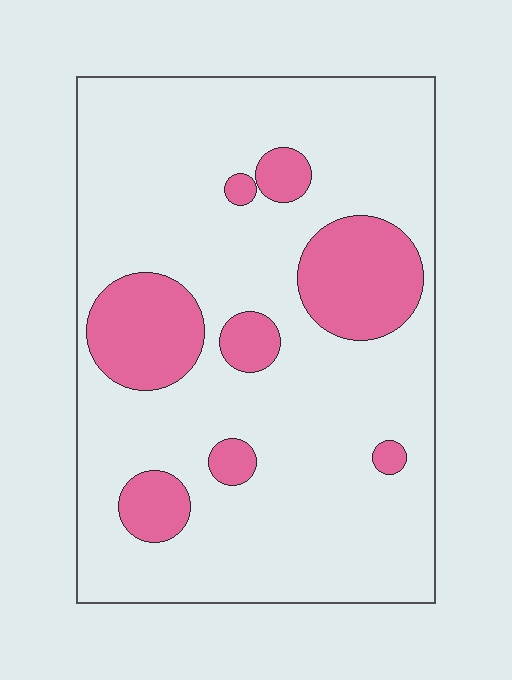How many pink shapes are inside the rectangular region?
8.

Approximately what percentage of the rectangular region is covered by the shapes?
Approximately 20%.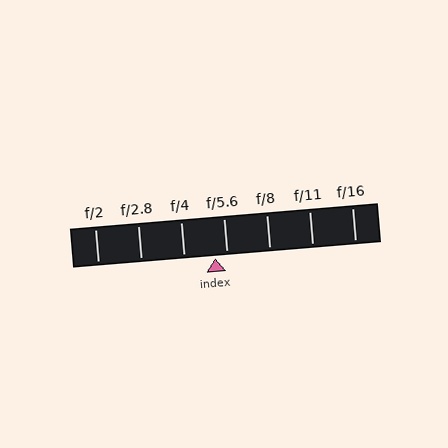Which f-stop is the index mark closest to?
The index mark is closest to f/5.6.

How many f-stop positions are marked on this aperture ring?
There are 7 f-stop positions marked.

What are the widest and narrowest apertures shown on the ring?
The widest aperture shown is f/2 and the narrowest is f/16.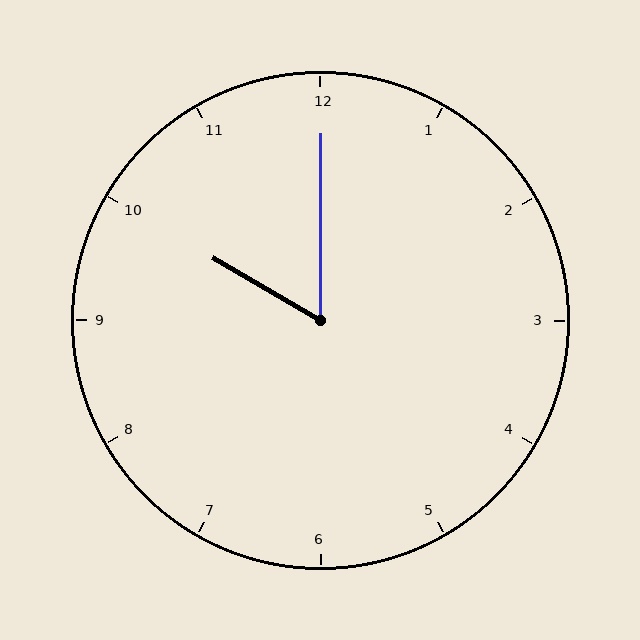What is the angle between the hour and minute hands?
Approximately 60 degrees.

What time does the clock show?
10:00.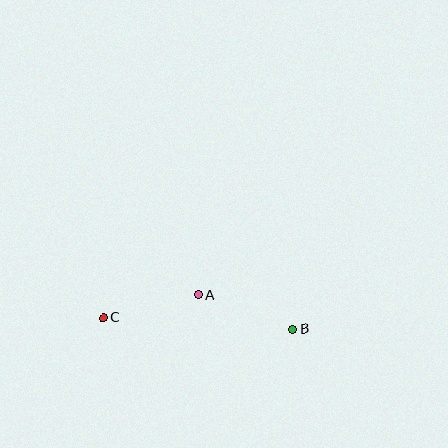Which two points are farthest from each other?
Points B and C are farthest from each other.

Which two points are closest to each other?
Points A and C are closest to each other.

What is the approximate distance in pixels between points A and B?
The distance between A and B is approximately 100 pixels.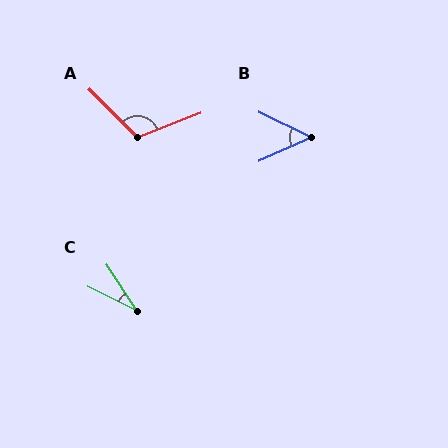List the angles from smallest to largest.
C (31°), B (51°), A (114°).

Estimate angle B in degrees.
Approximately 51 degrees.